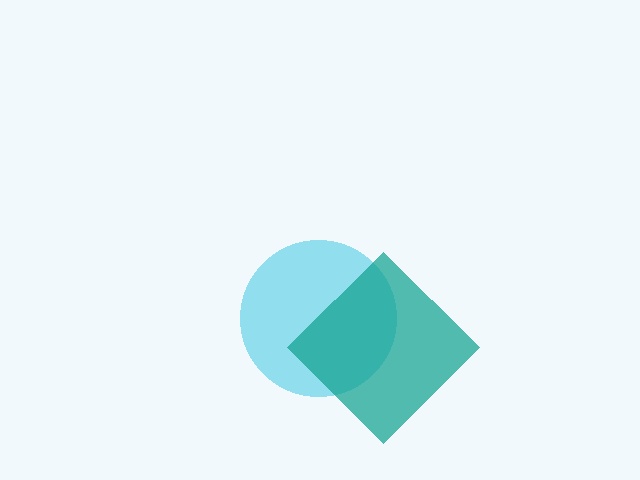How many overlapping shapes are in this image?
There are 2 overlapping shapes in the image.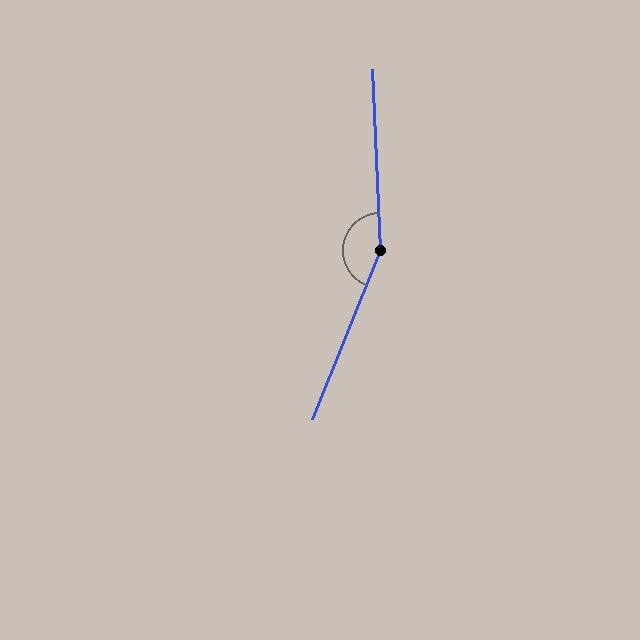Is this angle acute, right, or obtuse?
It is obtuse.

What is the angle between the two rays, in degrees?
Approximately 156 degrees.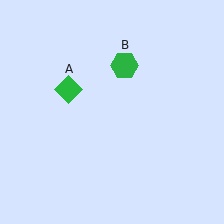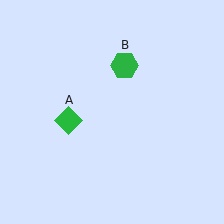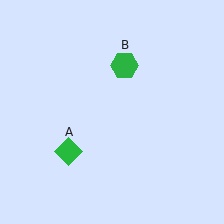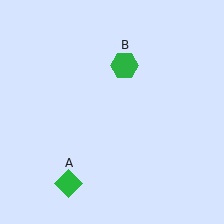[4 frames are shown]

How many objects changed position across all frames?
1 object changed position: green diamond (object A).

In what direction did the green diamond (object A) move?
The green diamond (object A) moved down.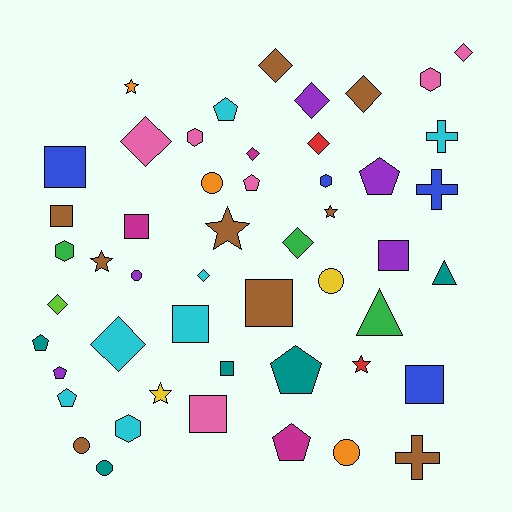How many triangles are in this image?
There are 2 triangles.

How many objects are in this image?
There are 50 objects.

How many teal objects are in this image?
There are 5 teal objects.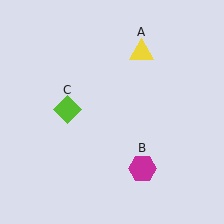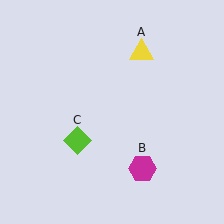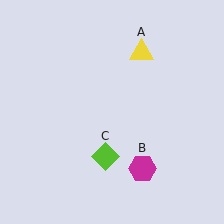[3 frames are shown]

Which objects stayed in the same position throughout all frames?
Yellow triangle (object A) and magenta hexagon (object B) remained stationary.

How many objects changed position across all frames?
1 object changed position: lime diamond (object C).